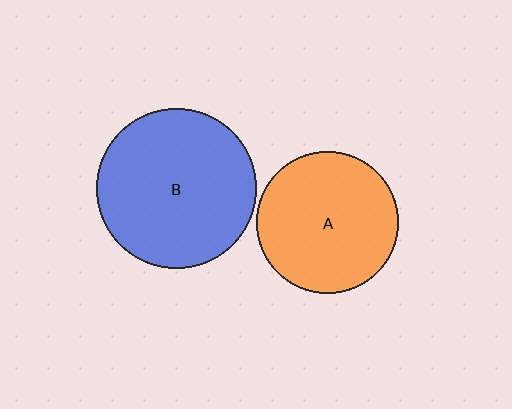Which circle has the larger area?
Circle B (blue).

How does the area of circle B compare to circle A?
Approximately 1.3 times.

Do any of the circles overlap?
No, none of the circles overlap.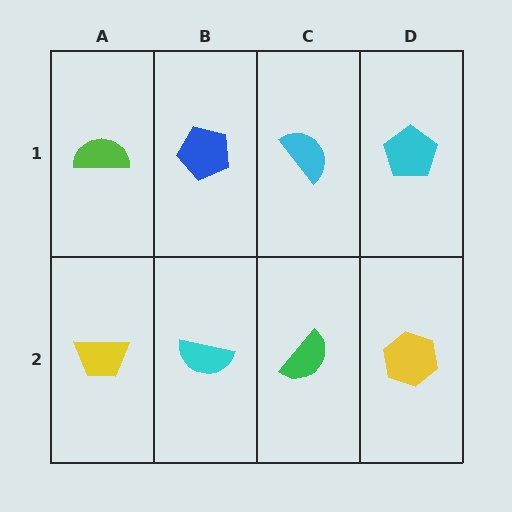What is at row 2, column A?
A yellow trapezoid.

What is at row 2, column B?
A cyan semicircle.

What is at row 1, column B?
A blue pentagon.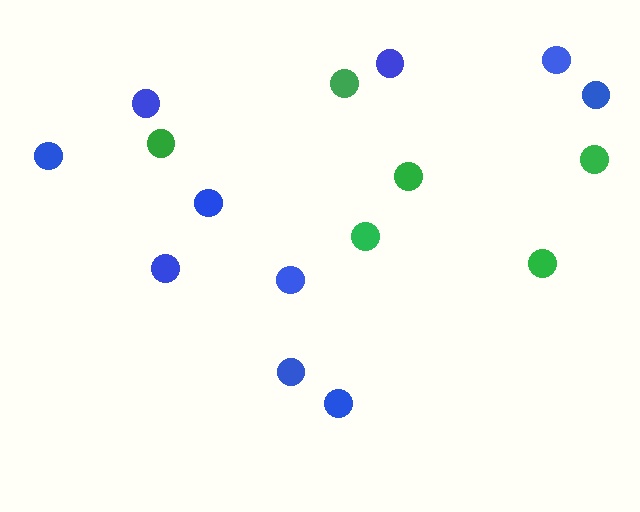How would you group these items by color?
There are 2 groups: one group of blue circles (10) and one group of green circles (6).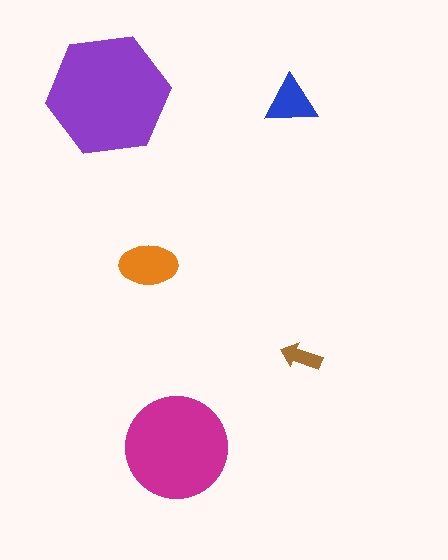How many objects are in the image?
There are 5 objects in the image.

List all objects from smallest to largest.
The brown arrow, the blue triangle, the orange ellipse, the magenta circle, the purple hexagon.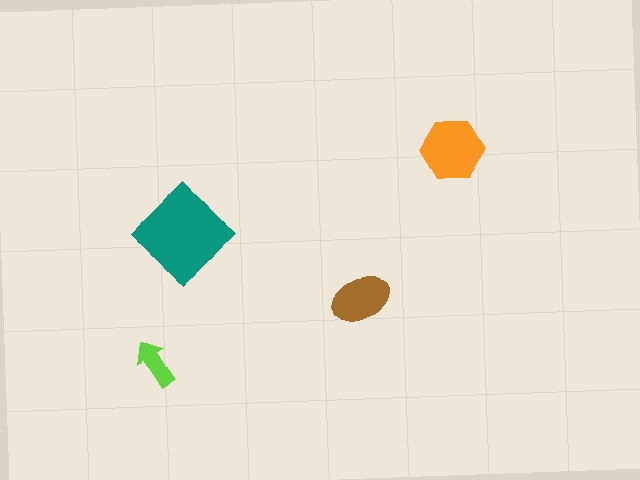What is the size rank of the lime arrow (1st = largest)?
4th.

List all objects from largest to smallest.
The teal diamond, the orange hexagon, the brown ellipse, the lime arrow.